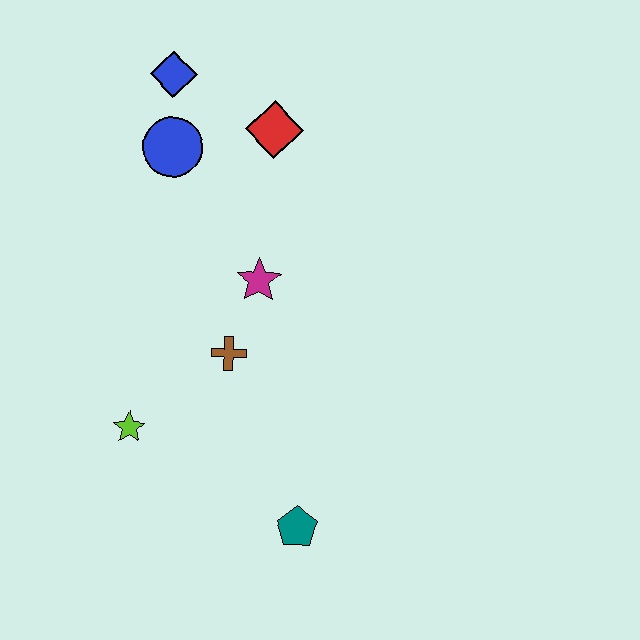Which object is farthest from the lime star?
The blue diamond is farthest from the lime star.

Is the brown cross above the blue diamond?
No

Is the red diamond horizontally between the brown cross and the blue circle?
No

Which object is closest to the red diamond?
The blue circle is closest to the red diamond.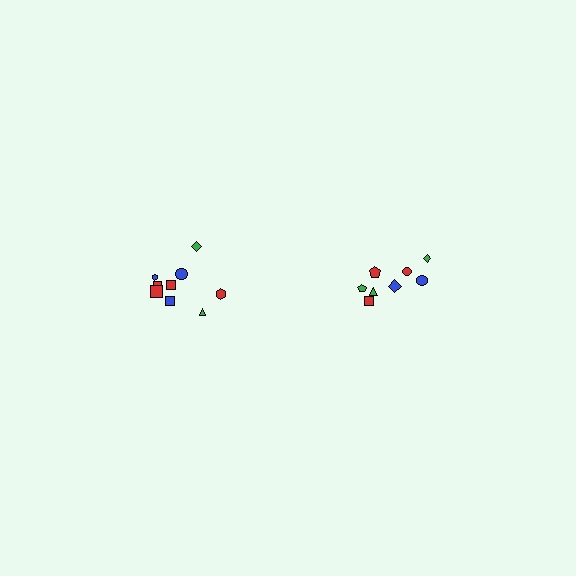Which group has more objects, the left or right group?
The left group.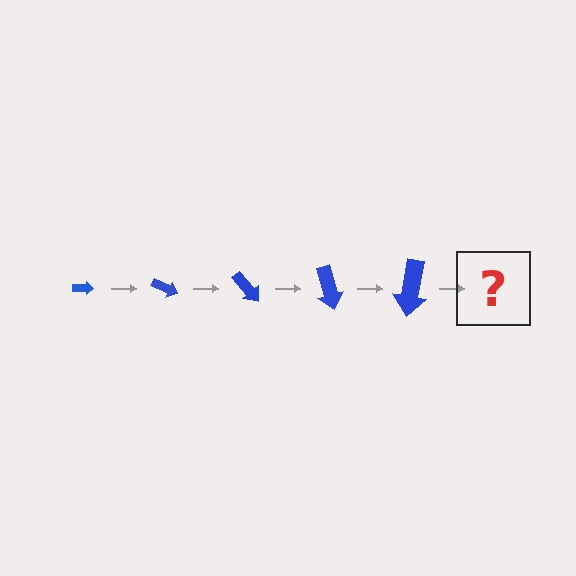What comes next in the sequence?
The next element should be an arrow, larger than the previous one and rotated 125 degrees from the start.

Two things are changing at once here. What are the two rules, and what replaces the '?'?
The two rules are that the arrow grows larger each step and it rotates 25 degrees each step. The '?' should be an arrow, larger than the previous one and rotated 125 degrees from the start.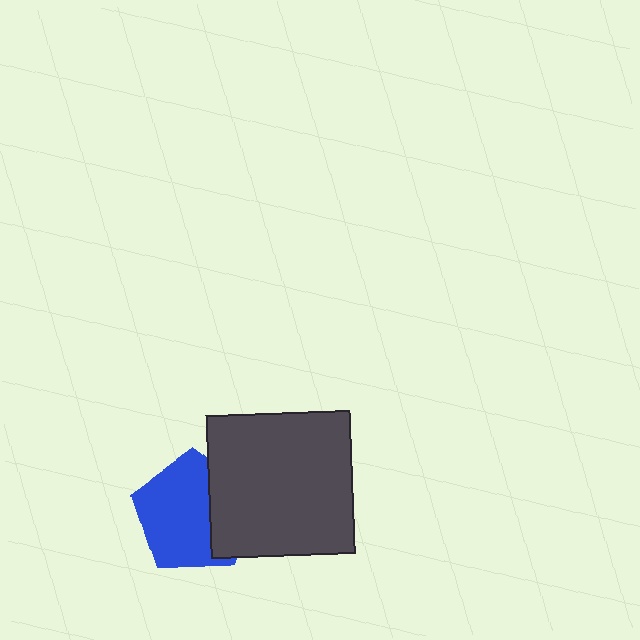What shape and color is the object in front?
The object in front is a dark gray square.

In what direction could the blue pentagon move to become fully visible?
The blue pentagon could move left. That would shift it out from behind the dark gray square entirely.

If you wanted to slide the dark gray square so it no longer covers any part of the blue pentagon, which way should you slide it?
Slide it right — that is the most direct way to separate the two shapes.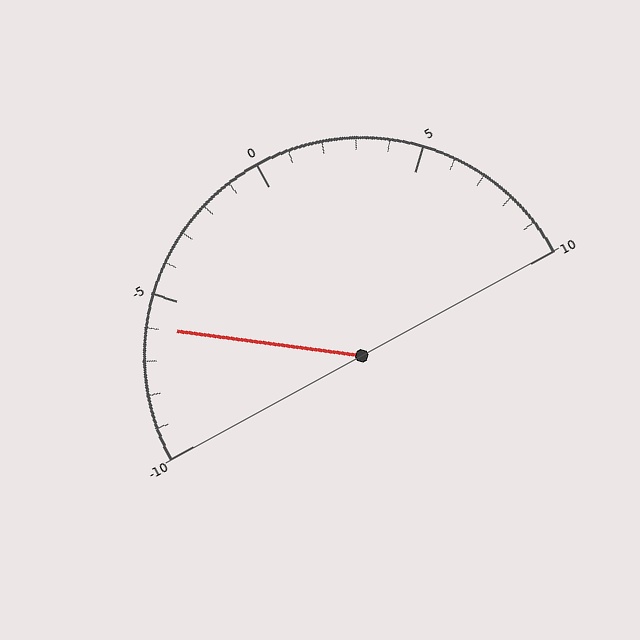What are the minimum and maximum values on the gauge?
The gauge ranges from -10 to 10.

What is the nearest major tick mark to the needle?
The nearest major tick mark is -5.